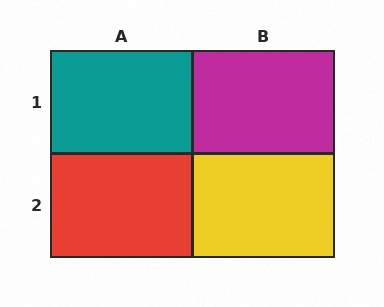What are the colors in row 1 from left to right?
Teal, magenta.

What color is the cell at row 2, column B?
Yellow.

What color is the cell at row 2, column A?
Red.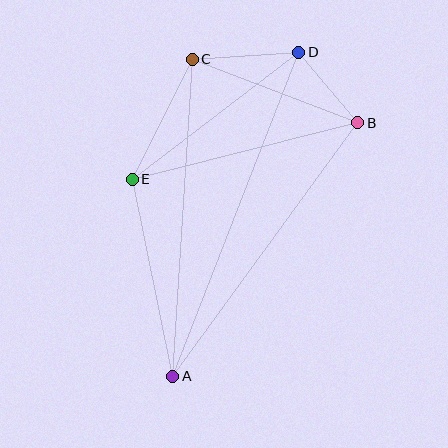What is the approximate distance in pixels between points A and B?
The distance between A and B is approximately 314 pixels.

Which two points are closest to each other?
Points B and D are closest to each other.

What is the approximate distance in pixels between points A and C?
The distance between A and C is approximately 317 pixels.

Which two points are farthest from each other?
Points A and D are farthest from each other.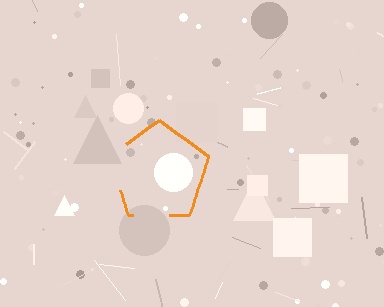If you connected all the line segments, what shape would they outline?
They would outline a pentagon.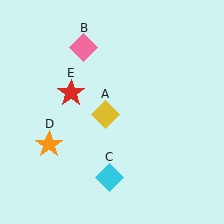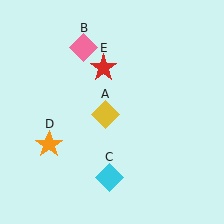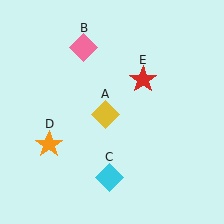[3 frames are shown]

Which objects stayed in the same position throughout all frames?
Yellow diamond (object A) and pink diamond (object B) and cyan diamond (object C) and orange star (object D) remained stationary.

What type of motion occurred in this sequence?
The red star (object E) rotated clockwise around the center of the scene.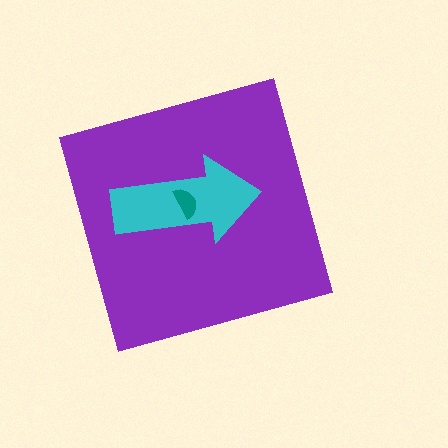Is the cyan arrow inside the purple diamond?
Yes.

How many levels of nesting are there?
3.